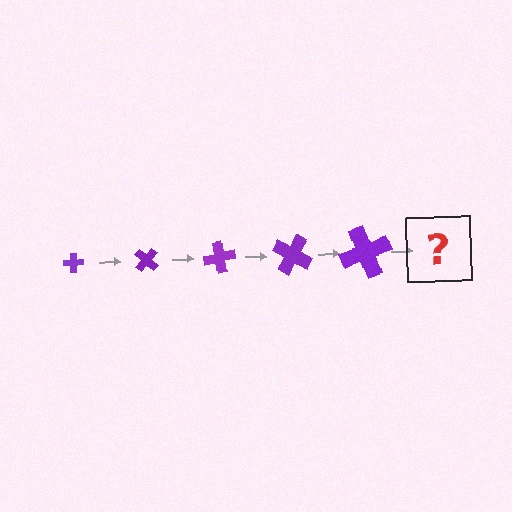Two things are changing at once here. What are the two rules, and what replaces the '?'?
The two rules are that the cross grows larger each step and it rotates 40 degrees each step. The '?' should be a cross, larger than the previous one and rotated 200 degrees from the start.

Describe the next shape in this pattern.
It should be a cross, larger than the previous one and rotated 200 degrees from the start.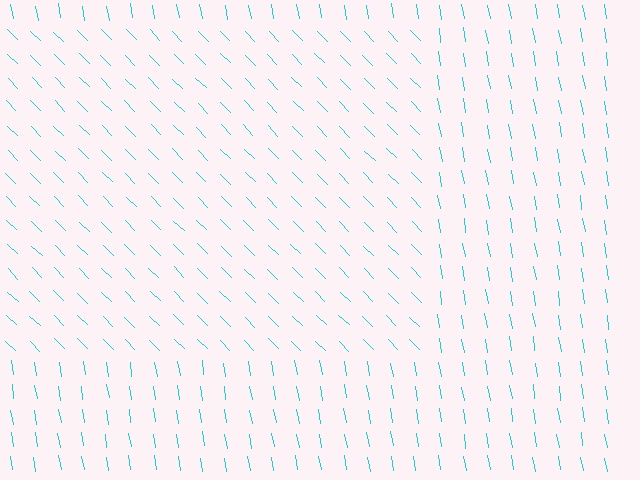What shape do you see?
I see a rectangle.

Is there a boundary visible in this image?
Yes, there is a texture boundary formed by a change in line orientation.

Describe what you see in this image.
The image is filled with small cyan line segments. A rectangle region in the image has lines oriented differently from the surrounding lines, creating a visible texture boundary.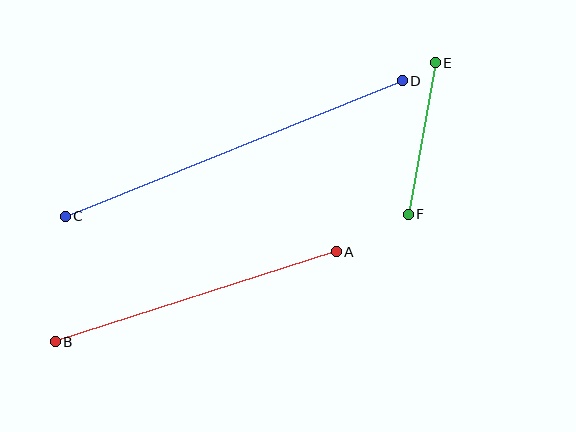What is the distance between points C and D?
The distance is approximately 363 pixels.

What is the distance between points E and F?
The distance is approximately 154 pixels.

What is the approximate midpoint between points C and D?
The midpoint is at approximately (234, 149) pixels.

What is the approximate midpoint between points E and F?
The midpoint is at approximately (422, 139) pixels.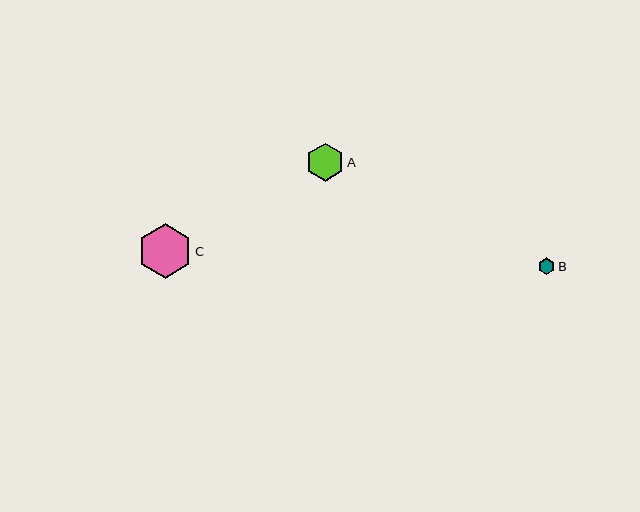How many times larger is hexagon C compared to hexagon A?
Hexagon C is approximately 1.4 times the size of hexagon A.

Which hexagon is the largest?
Hexagon C is the largest with a size of approximately 54 pixels.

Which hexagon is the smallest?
Hexagon B is the smallest with a size of approximately 17 pixels.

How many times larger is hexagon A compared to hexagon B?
Hexagon A is approximately 2.3 times the size of hexagon B.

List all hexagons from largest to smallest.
From largest to smallest: C, A, B.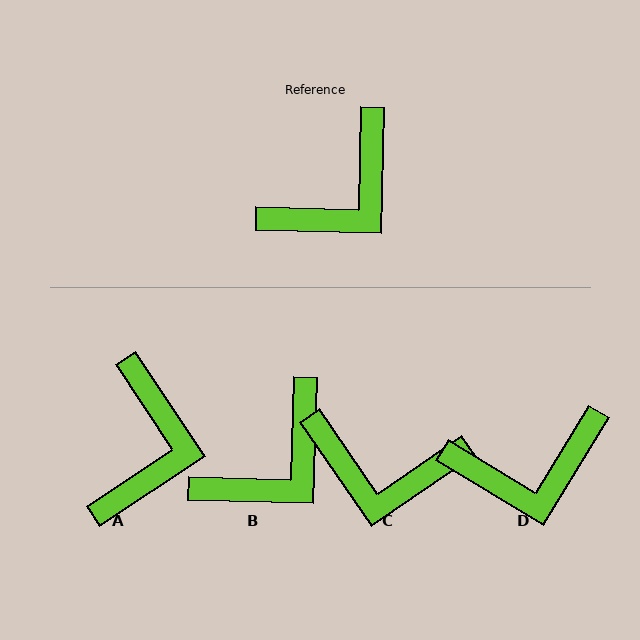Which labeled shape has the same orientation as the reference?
B.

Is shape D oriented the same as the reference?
No, it is off by about 30 degrees.